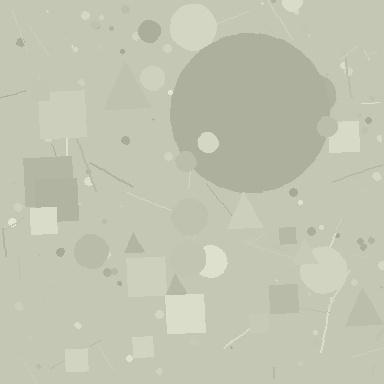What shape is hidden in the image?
A circle is hidden in the image.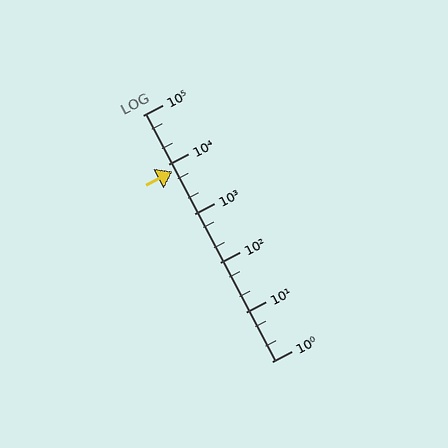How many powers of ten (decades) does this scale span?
The scale spans 5 decades, from 1 to 100000.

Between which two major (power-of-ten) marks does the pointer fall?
The pointer is between 1000 and 10000.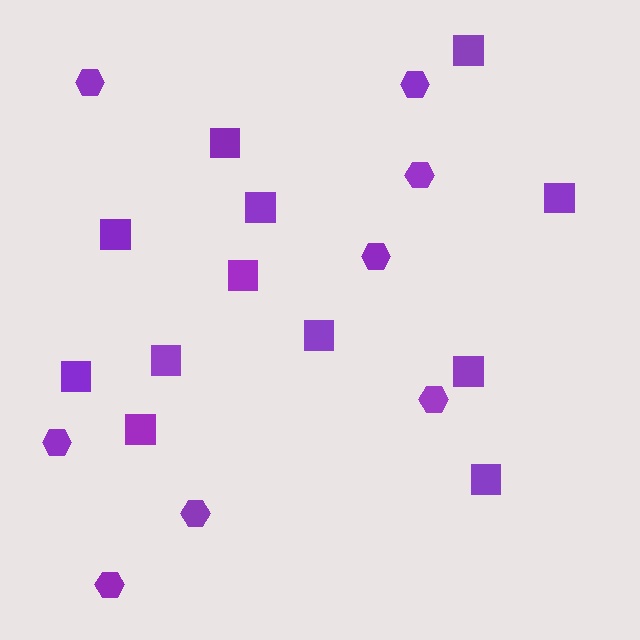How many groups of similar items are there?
There are 2 groups: one group of hexagons (8) and one group of squares (12).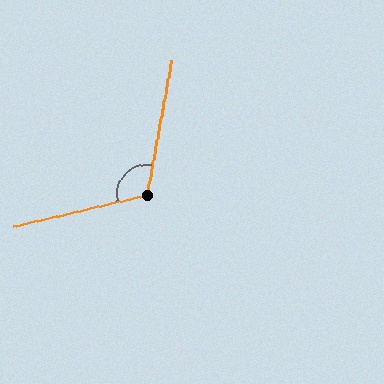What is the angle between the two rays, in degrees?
Approximately 114 degrees.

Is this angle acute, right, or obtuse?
It is obtuse.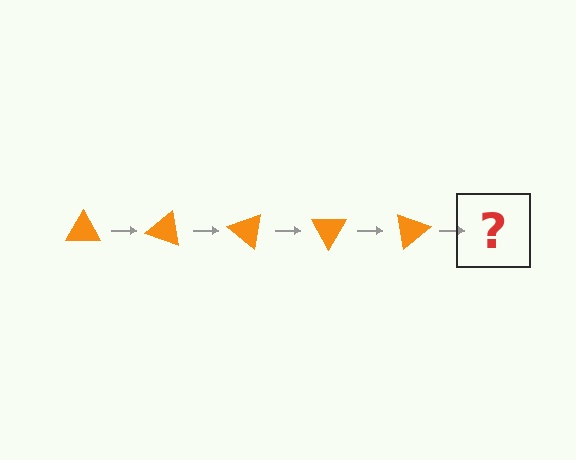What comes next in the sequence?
The next element should be an orange triangle rotated 100 degrees.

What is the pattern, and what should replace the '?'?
The pattern is that the triangle rotates 20 degrees each step. The '?' should be an orange triangle rotated 100 degrees.